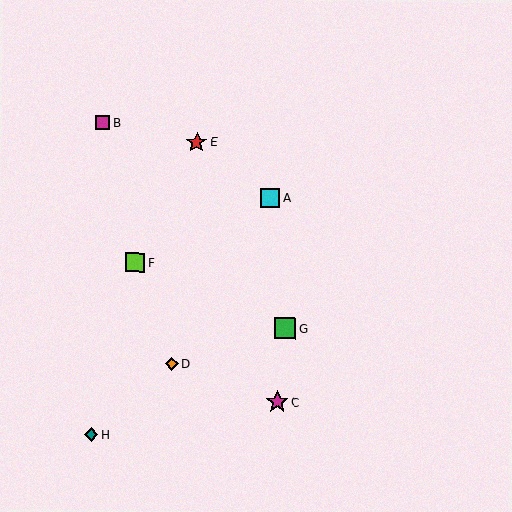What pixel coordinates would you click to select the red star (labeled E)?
Click at (197, 143) to select the red star E.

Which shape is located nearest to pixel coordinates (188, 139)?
The red star (labeled E) at (197, 143) is nearest to that location.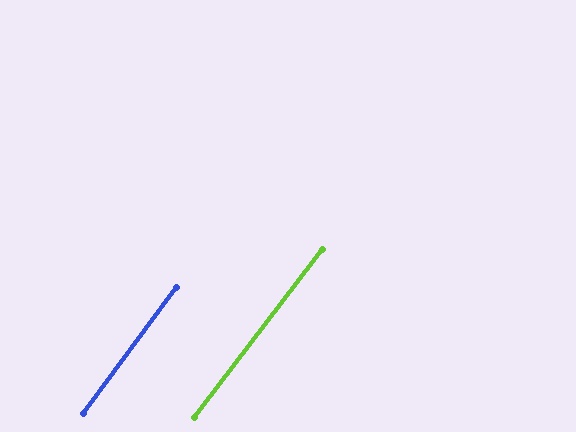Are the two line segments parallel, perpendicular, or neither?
Parallel — their directions differ by only 0.9°.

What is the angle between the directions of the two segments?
Approximately 1 degree.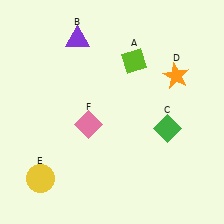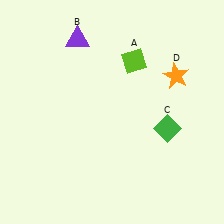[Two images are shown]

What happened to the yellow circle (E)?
The yellow circle (E) was removed in Image 2. It was in the bottom-left area of Image 1.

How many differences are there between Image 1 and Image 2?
There are 2 differences between the two images.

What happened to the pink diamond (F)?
The pink diamond (F) was removed in Image 2. It was in the bottom-left area of Image 1.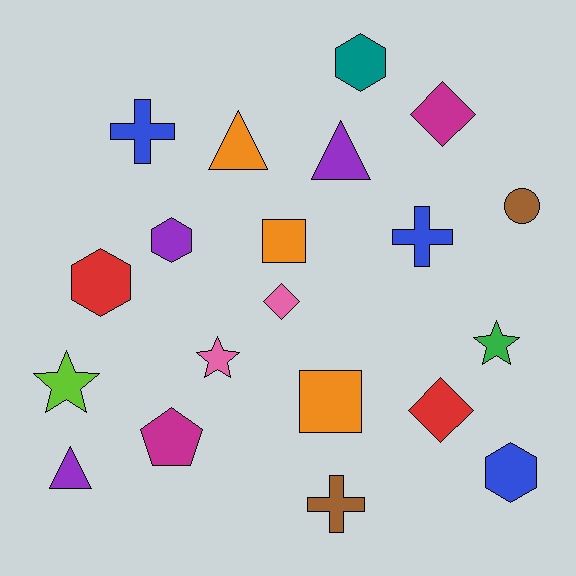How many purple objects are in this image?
There are 3 purple objects.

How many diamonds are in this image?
There are 3 diamonds.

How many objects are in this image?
There are 20 objects.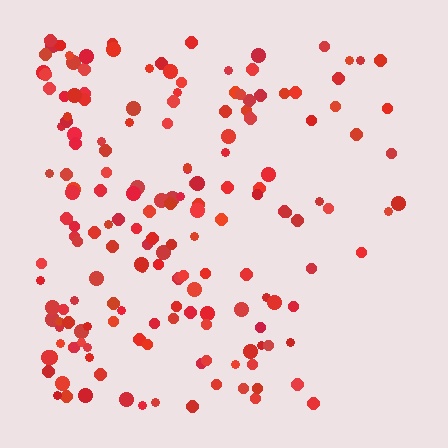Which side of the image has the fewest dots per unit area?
The right.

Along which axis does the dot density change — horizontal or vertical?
Horizontal.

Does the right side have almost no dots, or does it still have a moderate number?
Still a moderate number, just noticeably fewer than the left.